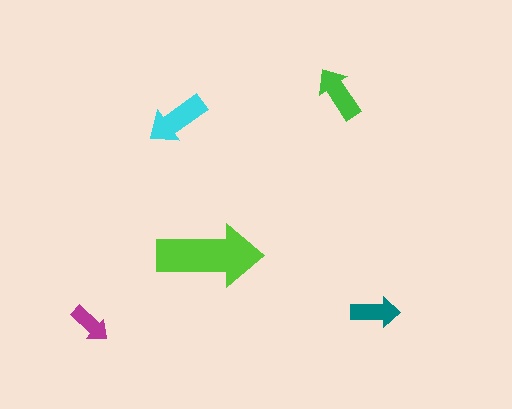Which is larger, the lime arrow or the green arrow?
The lime one.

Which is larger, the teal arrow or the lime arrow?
The lime one.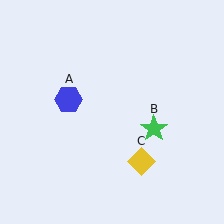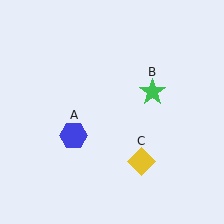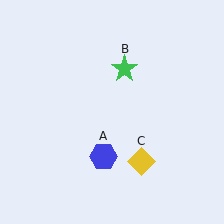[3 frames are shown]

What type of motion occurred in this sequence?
The blue hexagon (object A), green star (object B) rotated counterclockwise around the center of the scene.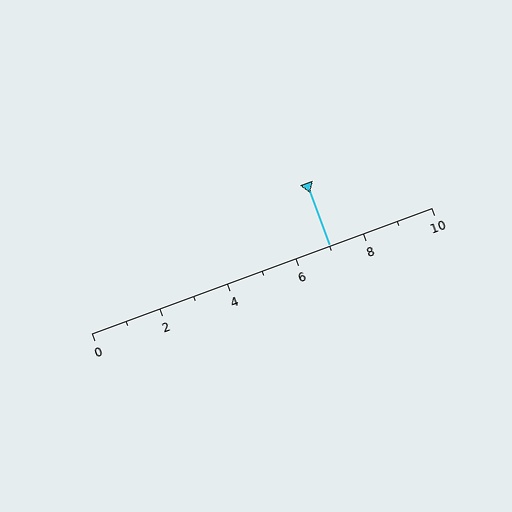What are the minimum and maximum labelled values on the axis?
The axis runs from 0 to 10.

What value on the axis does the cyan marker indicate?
The marker indicates approximately 7.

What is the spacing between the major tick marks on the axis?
The major ticks are spaced 2 apart.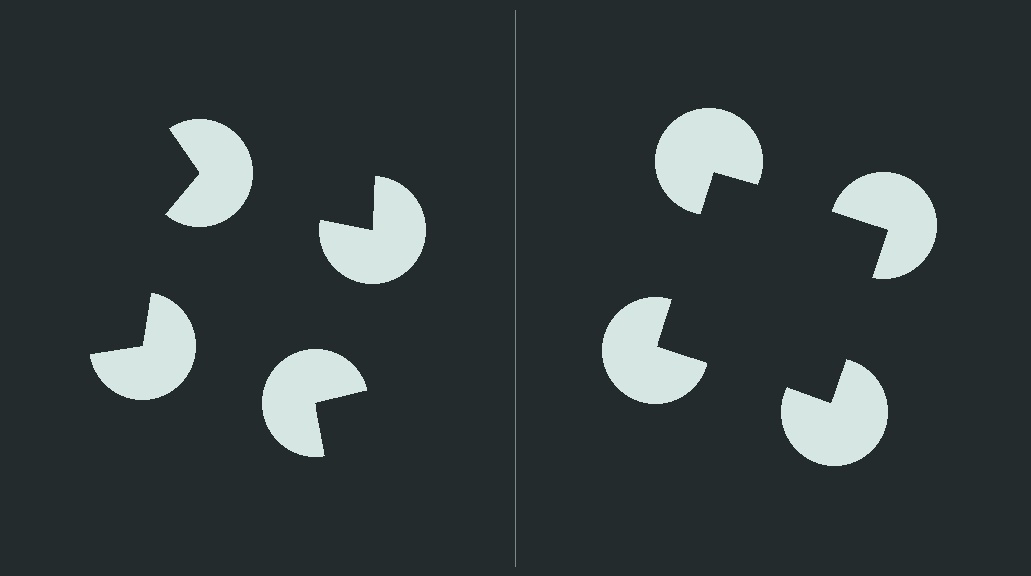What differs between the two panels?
The pac-man discs are positioned identically on both sides; only the wedge orientations differ. On the right they align to a square; on the left they are misaligned.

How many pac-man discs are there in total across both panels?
8 — 4 on each side.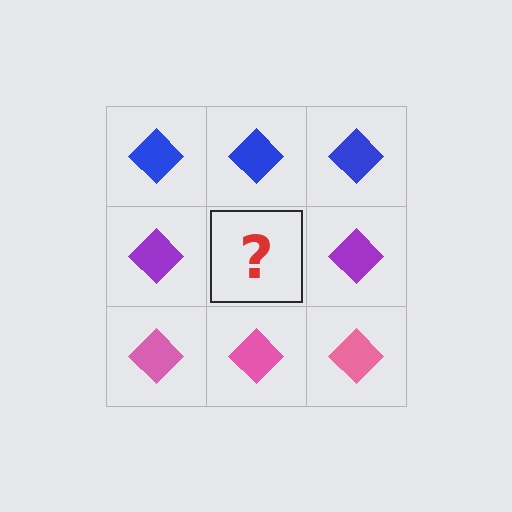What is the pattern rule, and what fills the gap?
The rule is that each row has a consistent color. The gap should be filled with a purple diamond.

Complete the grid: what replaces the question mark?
The question mark should be replaced with a purple diamond.